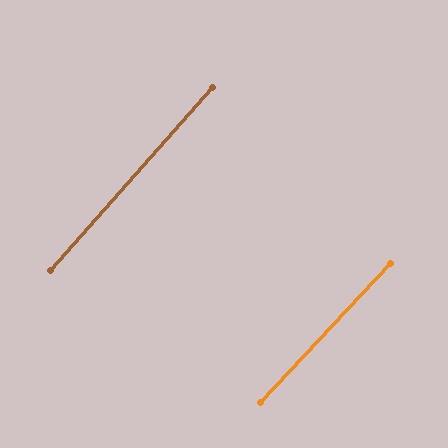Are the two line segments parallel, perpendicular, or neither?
Parallel — their directions differ by only 1.8°.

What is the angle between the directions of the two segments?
Approximately 2 degrees.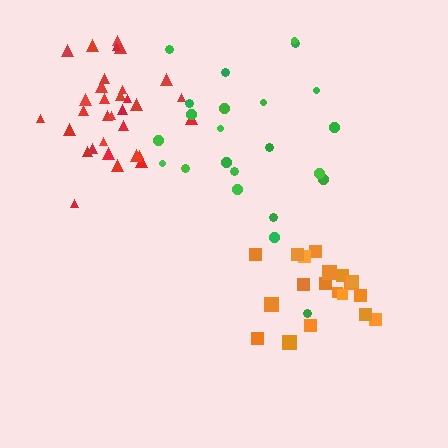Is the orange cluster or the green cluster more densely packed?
Orange.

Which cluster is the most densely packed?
Red.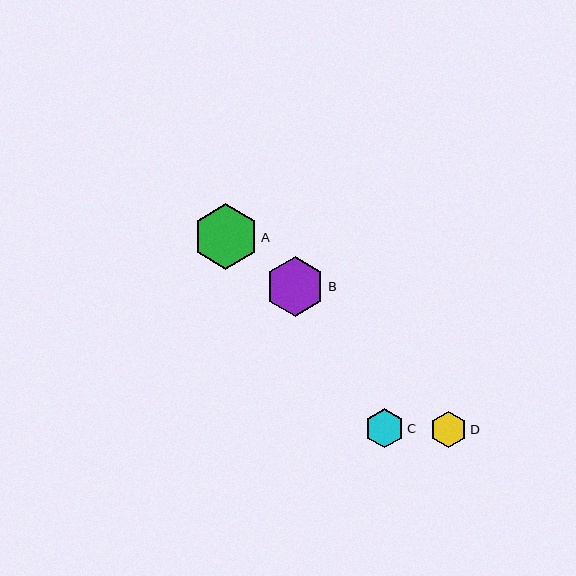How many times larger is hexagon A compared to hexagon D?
Hexagon A is approximately 1.8 times the size of hexagon D.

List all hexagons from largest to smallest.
From largest to smallest: A, B, C, D.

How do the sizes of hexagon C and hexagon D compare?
Hexagon C and hexagon D are approximately the same size.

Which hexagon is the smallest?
Hexagon D is the smallest with a size of approximately 36 pixels.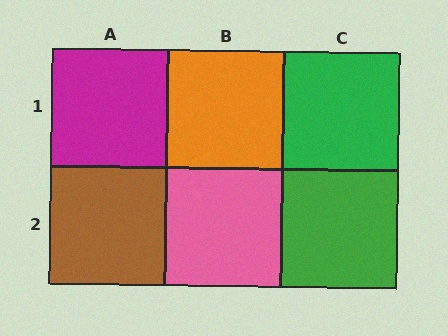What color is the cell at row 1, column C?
Green.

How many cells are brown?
1 cell is brown.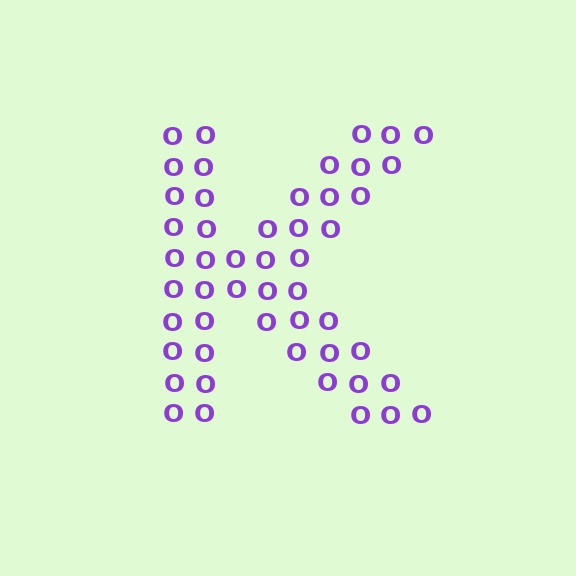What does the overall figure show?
The overall figure shows the letter K.